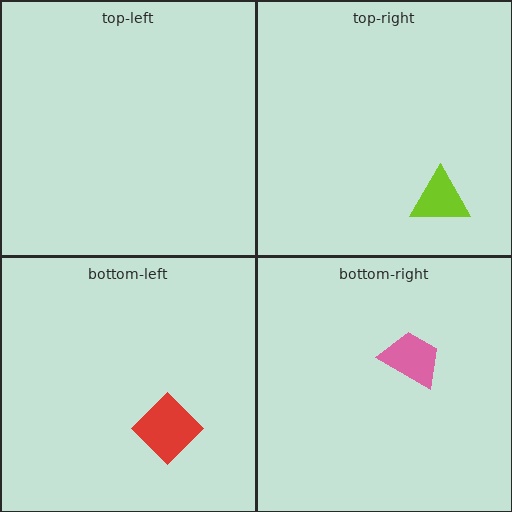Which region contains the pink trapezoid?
The bottom-right region.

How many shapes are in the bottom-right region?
1.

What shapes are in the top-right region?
The lime triangle.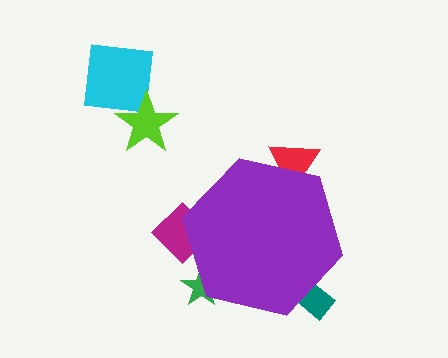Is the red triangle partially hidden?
Yes, the red triangle is partially hidden behind the purple hexagon.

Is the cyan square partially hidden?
No, the cyan square is fully visible.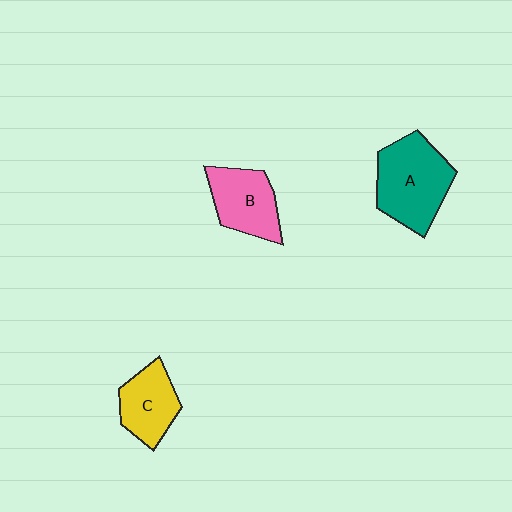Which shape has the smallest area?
Shape C (yellow).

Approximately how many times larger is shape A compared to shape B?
Approximately 1.4 times.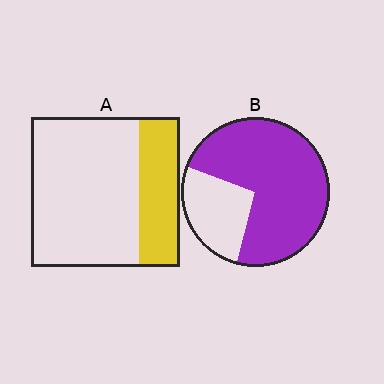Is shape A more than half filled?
No.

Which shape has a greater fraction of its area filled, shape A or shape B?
Shape B.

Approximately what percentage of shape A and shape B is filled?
A is approximately 30% and B is approximately 75%.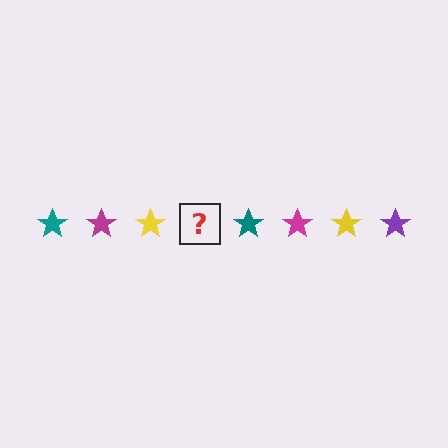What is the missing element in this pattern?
The missing element is a purple star.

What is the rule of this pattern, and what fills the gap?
The rule is that the pattern cycles through teal, magenta, yellow, purple stars. The gap should be filled with a purple star.